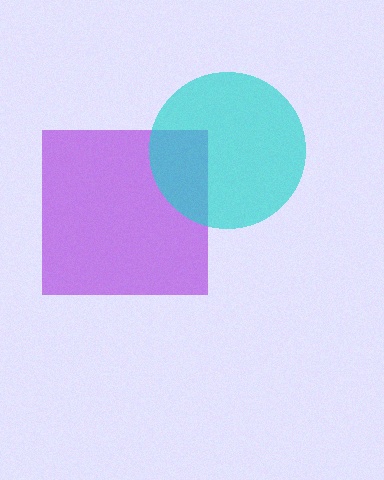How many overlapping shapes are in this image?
There are 2 overlapping shapes in the image.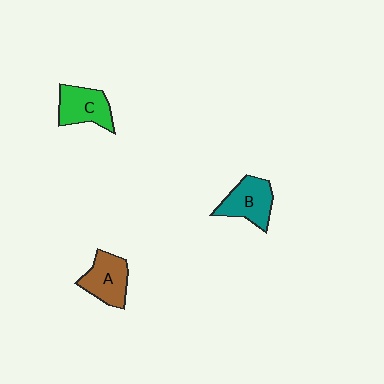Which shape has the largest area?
Shape B (teal).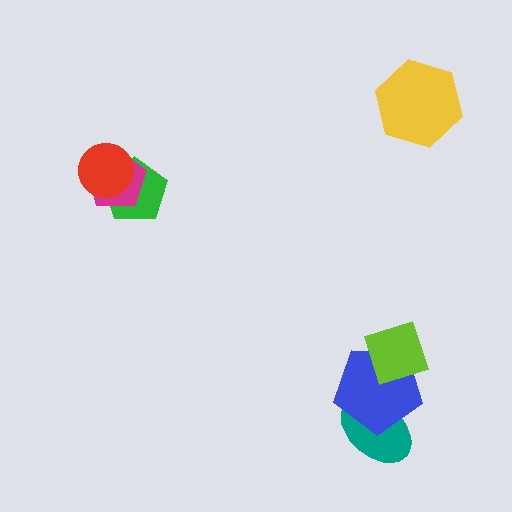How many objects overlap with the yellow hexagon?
0 objects overlap with the yellow hexagon.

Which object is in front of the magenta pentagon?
The red circle is in front of the magenta pentagon.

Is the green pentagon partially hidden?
Yes, it is partially covered by another shape.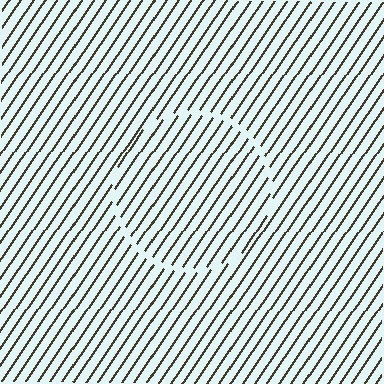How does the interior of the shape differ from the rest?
The interior of the shape contains the same grating, shifted by half a period — the contour is defined by the phase discontinuity where line-ends from the inner and outer gratings abut.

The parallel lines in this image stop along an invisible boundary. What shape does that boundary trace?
An illusory circle. The interior of the shape contains the same grating, shifted by half a period — the contour is defined by the phase discontinuity where line-ends from the inner and outer gratings abut.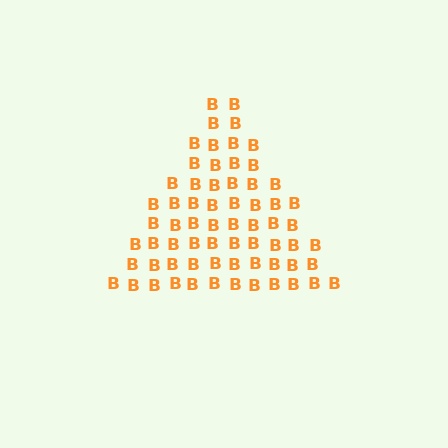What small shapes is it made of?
It is made of small letter B's.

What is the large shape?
The large shape is a triangle.